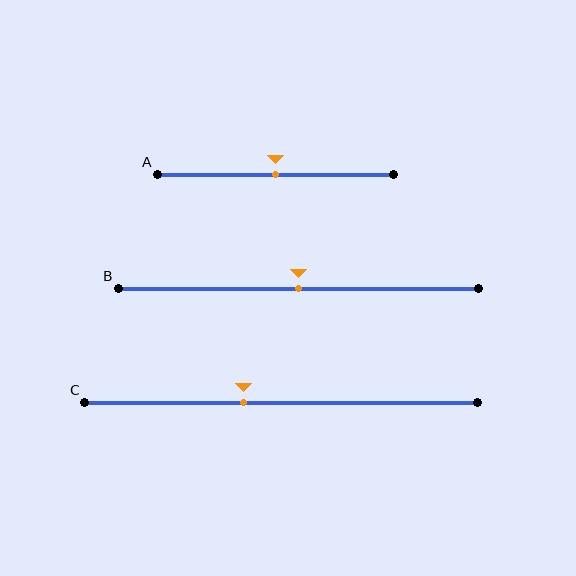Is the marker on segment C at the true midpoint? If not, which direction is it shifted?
No, the marker on segment C is shifted to the left by about 9% of the segment length.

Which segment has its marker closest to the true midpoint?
Segment A has its marker closest to the true midpoint.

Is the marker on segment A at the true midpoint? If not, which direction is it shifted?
Yes, the marker on segment A is at the true midpoint.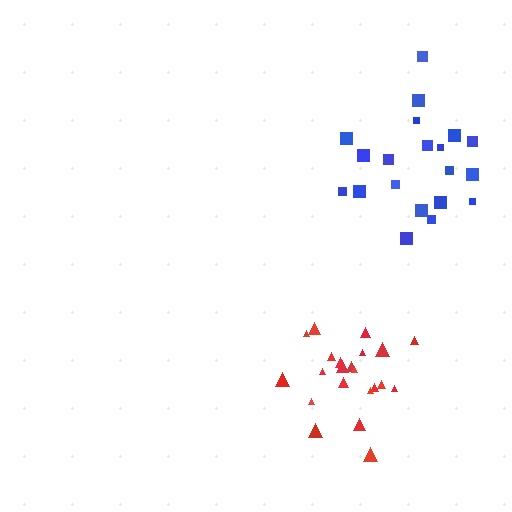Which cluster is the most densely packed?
Red.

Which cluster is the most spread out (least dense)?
Blue.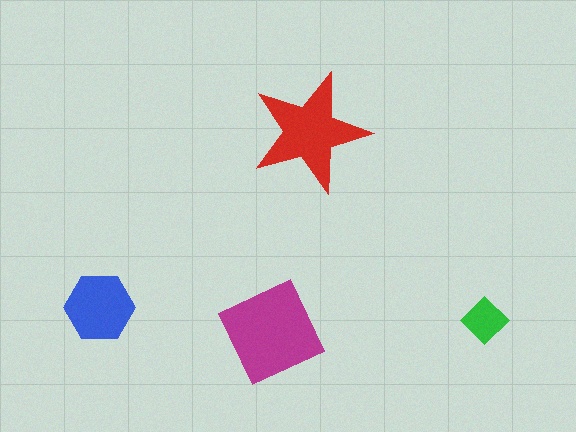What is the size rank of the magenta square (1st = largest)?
1st.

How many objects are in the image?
There are 4 objects in the image.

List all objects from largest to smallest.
The magenta square, the red star, the blue hexagon, the green diamond.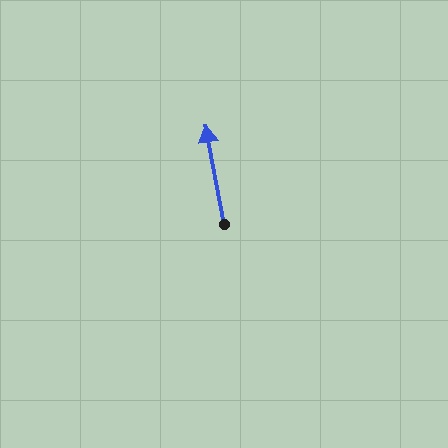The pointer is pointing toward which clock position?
Roughly 12 o'clock.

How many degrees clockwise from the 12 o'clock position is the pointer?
Approximately 349 degrees.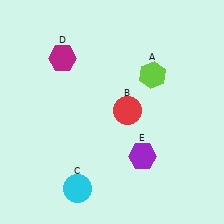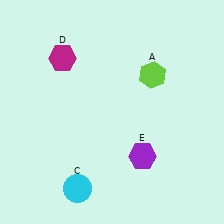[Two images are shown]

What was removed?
The red circle (B) was removed in Image 2.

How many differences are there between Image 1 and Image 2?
There is 1 difference between the two images.